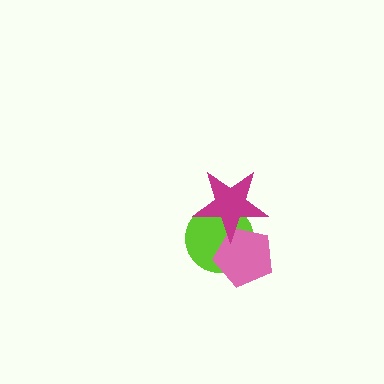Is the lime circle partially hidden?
Yes, it is partially covered by another shape.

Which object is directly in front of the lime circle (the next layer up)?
The pink pentagon is directly in front of the lime circle.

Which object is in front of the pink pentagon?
The magenta star is in front of the pink pentagon.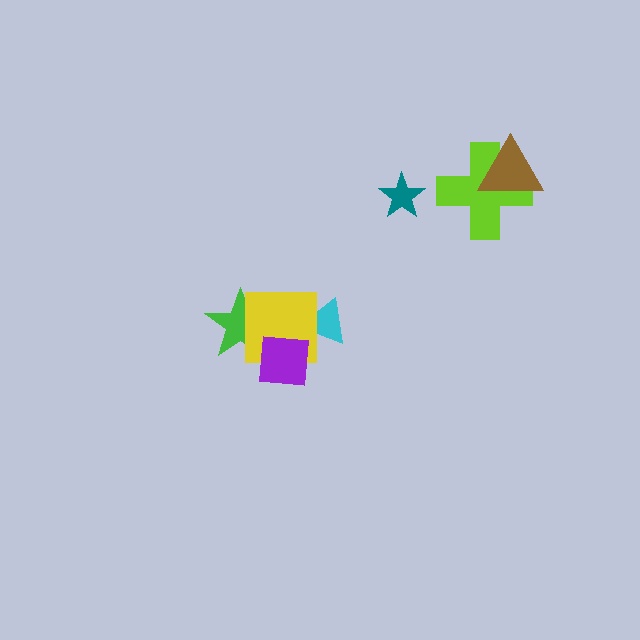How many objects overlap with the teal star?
0 objects overlap with the teal star.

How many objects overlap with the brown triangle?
1 object overlaps with the brown triangle.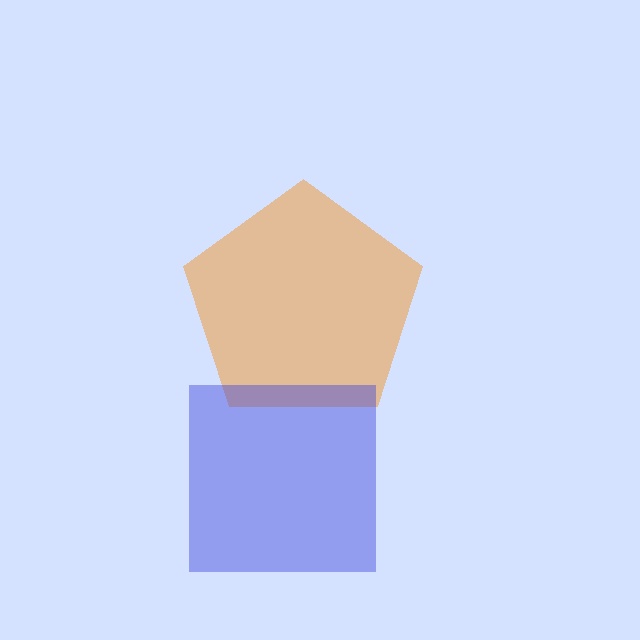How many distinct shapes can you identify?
There are 2 distinct shapes: an orange pentagon, a blue square.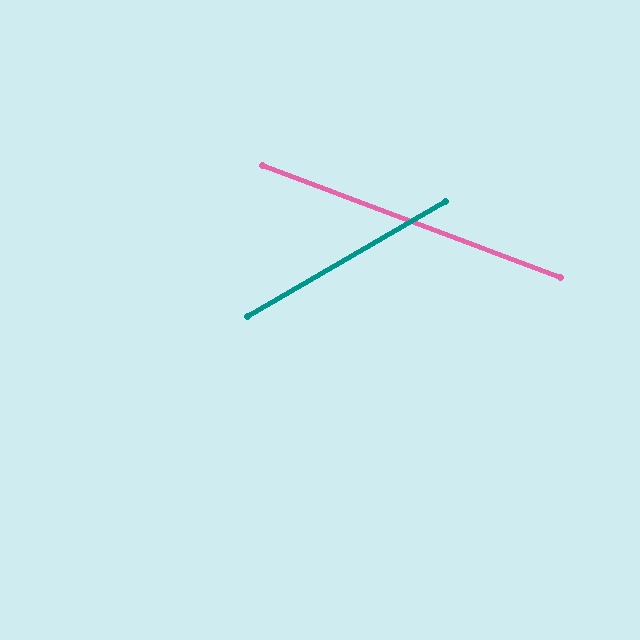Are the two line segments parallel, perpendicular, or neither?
Neither parallel nor perpendicular — they differ by about 51°.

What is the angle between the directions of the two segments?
Approximately 51 degrees.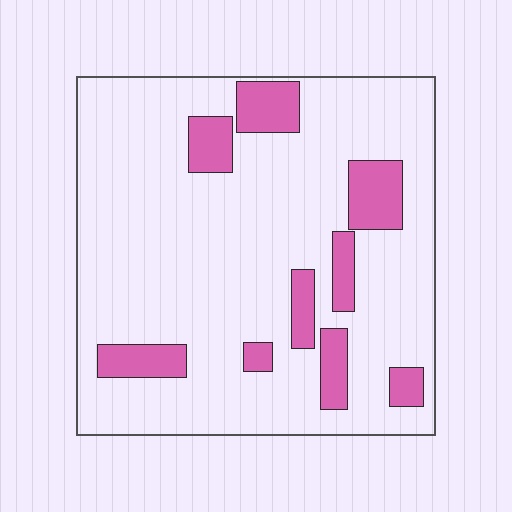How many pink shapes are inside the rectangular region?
9.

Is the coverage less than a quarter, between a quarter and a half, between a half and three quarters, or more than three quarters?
Less than a quarter.